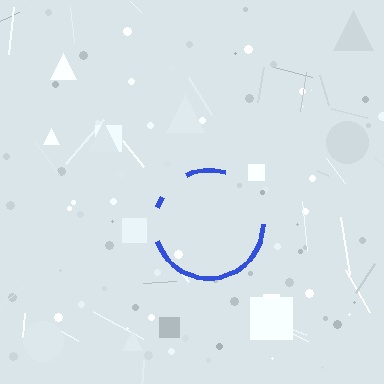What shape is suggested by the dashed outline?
The dashed outline suggests a circle.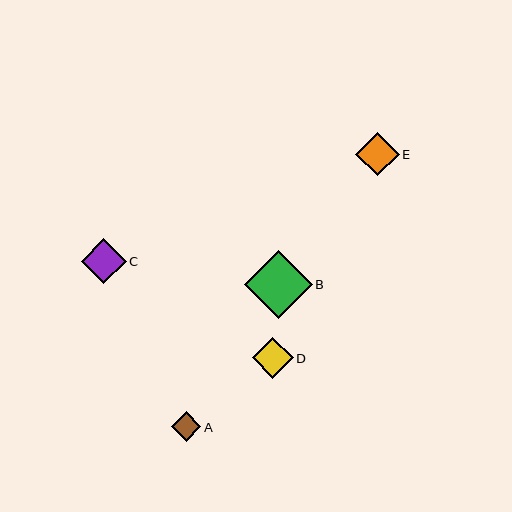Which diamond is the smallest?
Diamond A is the smallest with a size of approximately 29 pixels.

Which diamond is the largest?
Diamond B is the largest with a size of approximately 68 pixels.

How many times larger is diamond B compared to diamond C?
Diamond B is approximately 1.5 times the size of diamond C.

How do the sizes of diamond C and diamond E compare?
Diamond C and diamond E are approximately the same size.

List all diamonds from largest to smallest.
From largest to smallest: B, C, E, D, A.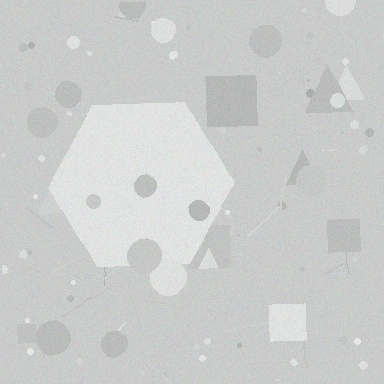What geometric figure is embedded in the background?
A hexagon is embedded in the background.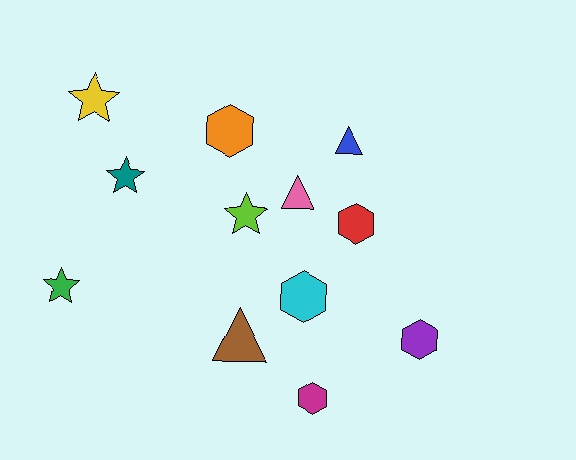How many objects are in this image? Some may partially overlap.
There are 12 objects.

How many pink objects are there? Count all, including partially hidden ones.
There is 1 pink object.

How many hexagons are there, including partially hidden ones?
There are 5 hexagons.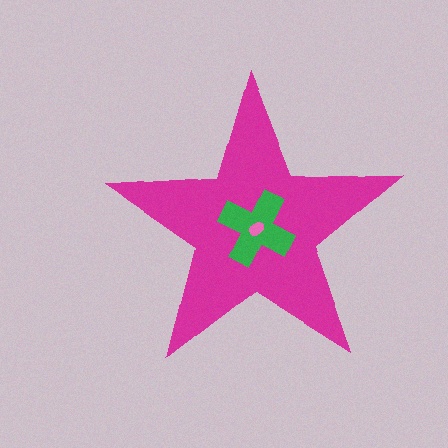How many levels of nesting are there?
3.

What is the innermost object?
The pink ellipse.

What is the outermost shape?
The magenta star.